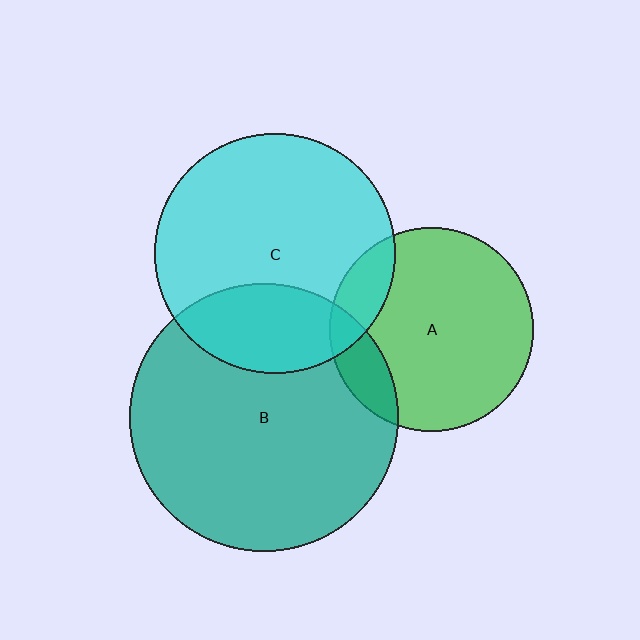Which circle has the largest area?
Circle B (teal).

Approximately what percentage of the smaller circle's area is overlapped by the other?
Approximately 15%.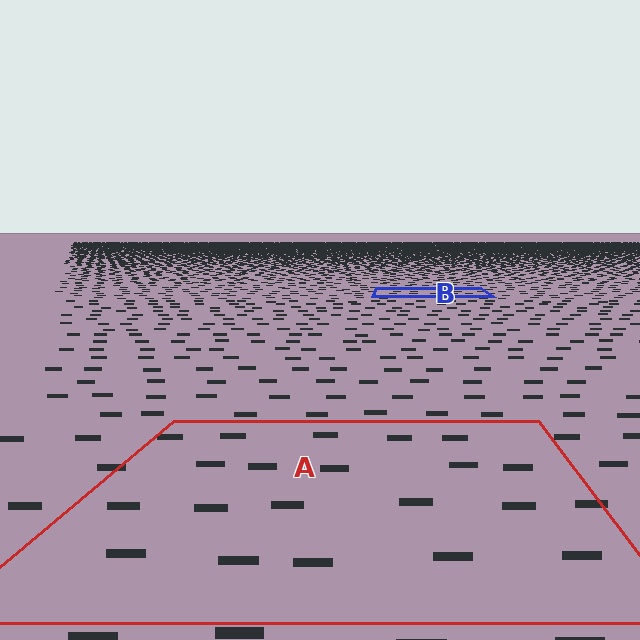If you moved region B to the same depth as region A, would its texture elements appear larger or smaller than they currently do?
They would appear larger. At a closer depth, the same texture elements are projected at a bigger on-screen size.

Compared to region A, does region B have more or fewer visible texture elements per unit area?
Region B has more texture elements per unit area — they are packed more densely because it is farther away.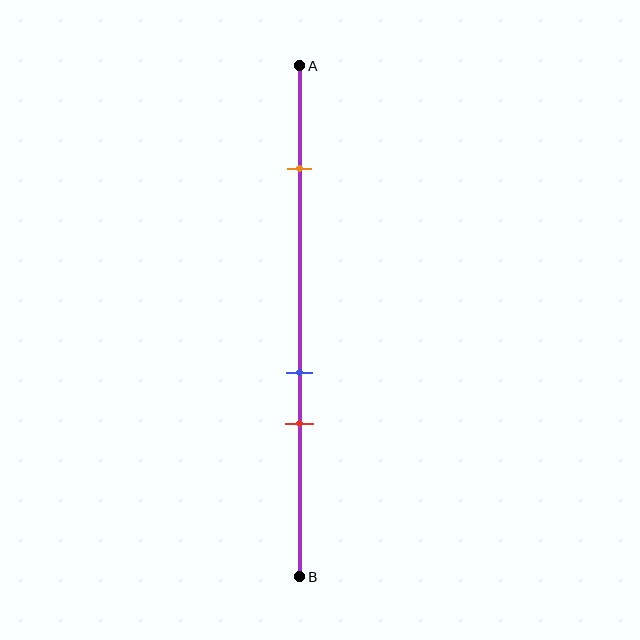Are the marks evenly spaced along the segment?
No, the marks are not evenly spaced.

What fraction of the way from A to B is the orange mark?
The orange mark is approximately 20% (0.2) of the way from A to B.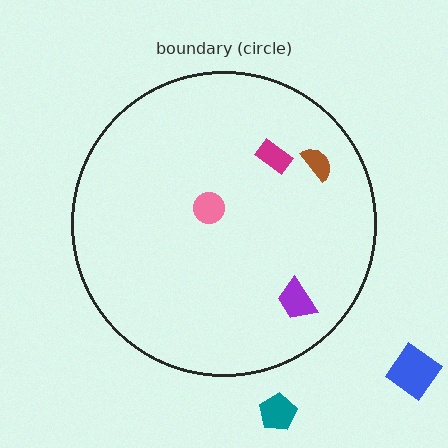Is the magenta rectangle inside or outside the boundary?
Inside.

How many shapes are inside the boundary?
4 inside, 2 outside.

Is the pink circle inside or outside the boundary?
Inside.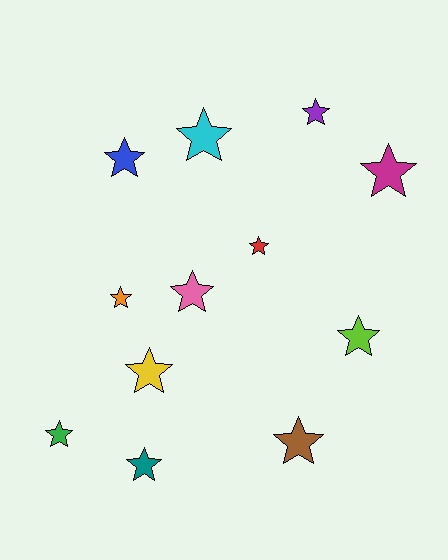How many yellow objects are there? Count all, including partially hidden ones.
There is 1 yellow object.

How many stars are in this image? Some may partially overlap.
There are 12 stars.